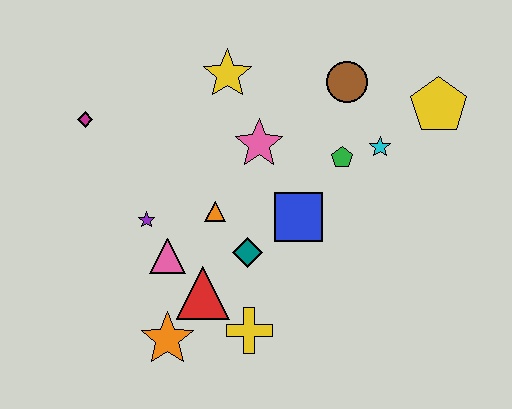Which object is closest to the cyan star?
The green pentagon is closest to the cyan star.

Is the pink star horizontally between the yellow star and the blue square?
Yes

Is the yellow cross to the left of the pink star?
Yes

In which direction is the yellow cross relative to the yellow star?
The yellow cross is below the yellow star.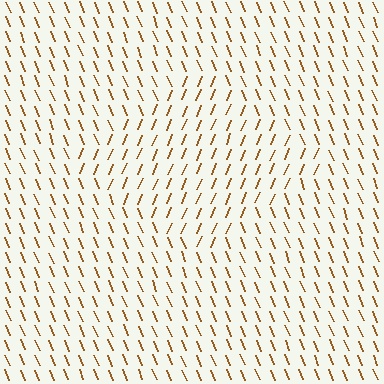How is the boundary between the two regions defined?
The boundary is defined purely by a change in line orientation (approximately 45 degrees difference). All lines are the same color and thickness.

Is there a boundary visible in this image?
Yes, there is a texture boundary formed by a change in line orientation.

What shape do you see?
I see a diamond.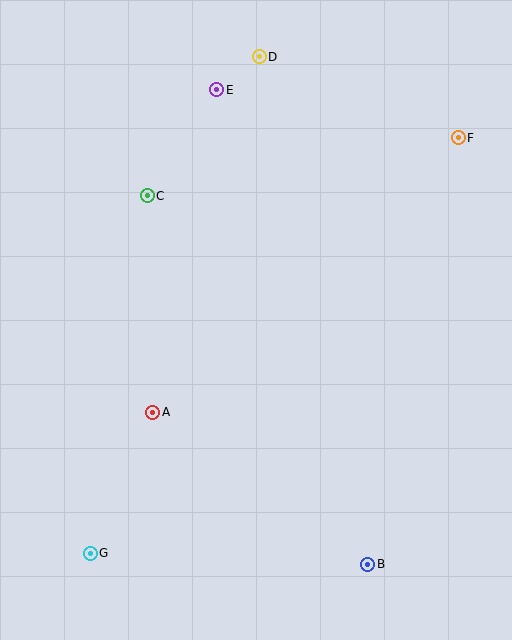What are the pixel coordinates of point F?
Point F is at (458, 138).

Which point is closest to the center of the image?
Point A at (153, 412) is closest to the center.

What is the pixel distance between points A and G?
The distance between A and G is 154 pixels.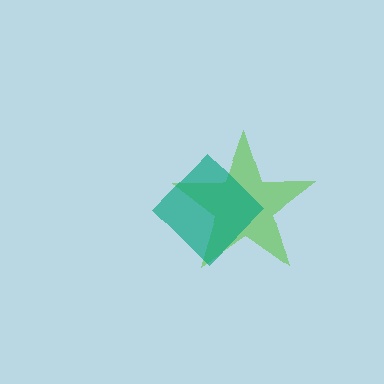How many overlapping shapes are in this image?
There are 2 overlapping shapes in the image.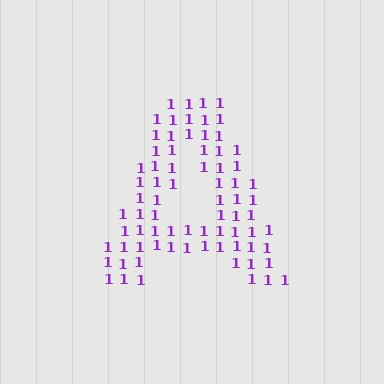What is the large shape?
The large shape is the letter A.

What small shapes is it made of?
It is made of small digit 1's.